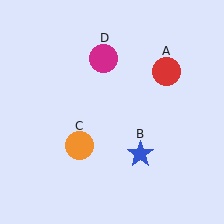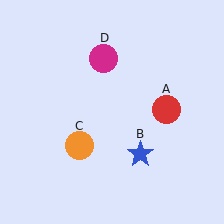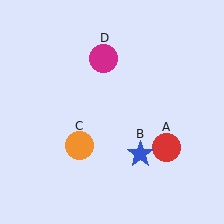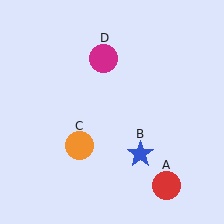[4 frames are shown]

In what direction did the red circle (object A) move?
The red circle (object A) moved down.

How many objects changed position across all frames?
1 object changed position: red circle (object A).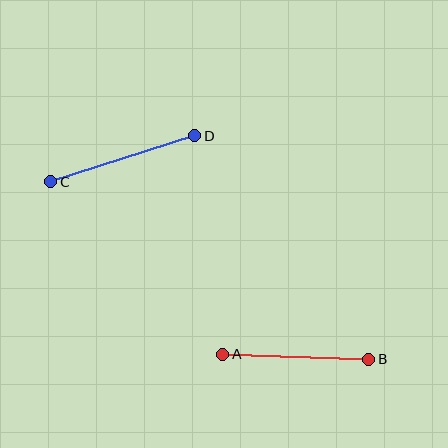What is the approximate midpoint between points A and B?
The midpoint is at approximately (296, 357) pixels.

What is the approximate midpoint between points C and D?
The midpoint is at approximately (123, 159) pixels.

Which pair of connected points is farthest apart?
Points C and D are farthest apart.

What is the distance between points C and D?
The distance is approximately 151 pixels.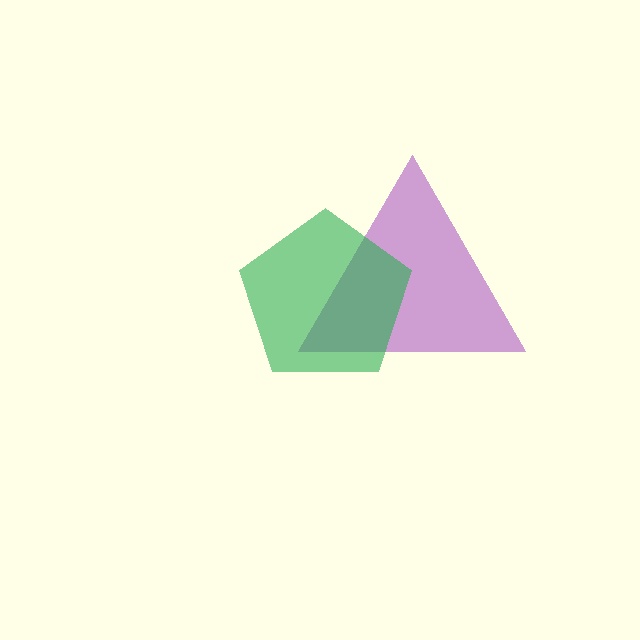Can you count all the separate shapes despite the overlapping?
Yes, there are 2 separate shapes.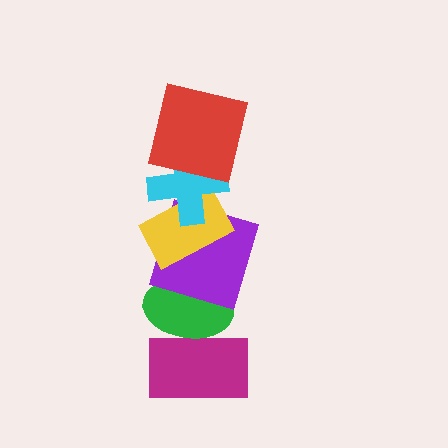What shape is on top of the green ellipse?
The purple square is on top of the green ellipse.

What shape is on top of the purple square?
The yellow rectangle is on top of the purple square.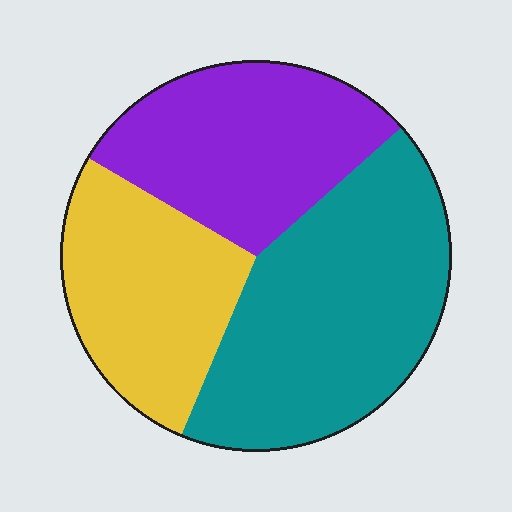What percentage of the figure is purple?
Purple takes up about one third (1/3) of the figure.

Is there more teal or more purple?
Teal.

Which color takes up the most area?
Teal, at roughly 45%.